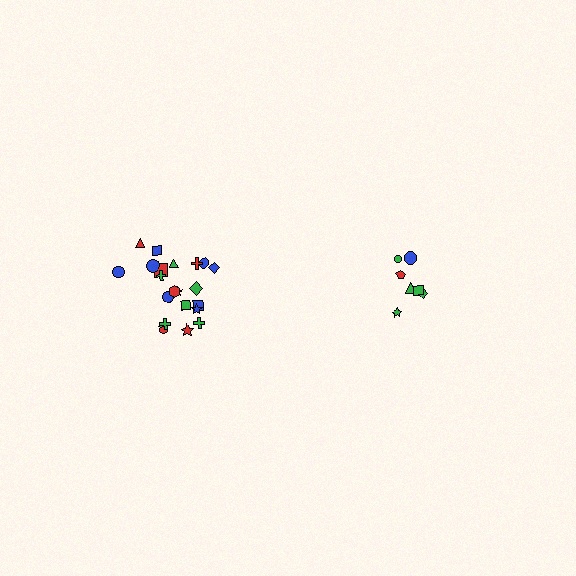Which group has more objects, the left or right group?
The left group.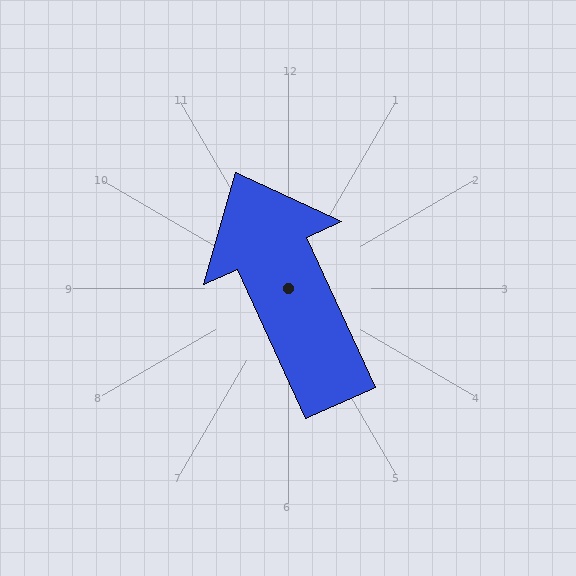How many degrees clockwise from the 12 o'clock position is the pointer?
Approximately 335 degrees.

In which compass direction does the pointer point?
Northwest.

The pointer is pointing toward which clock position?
Roughly 11 o'clock.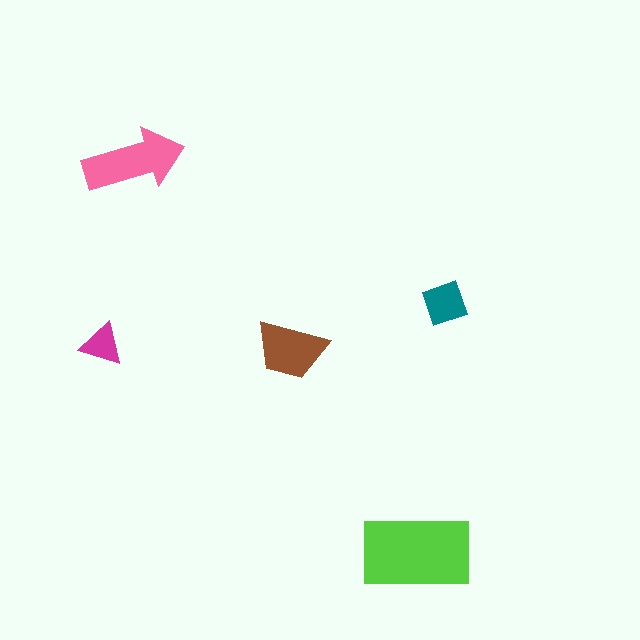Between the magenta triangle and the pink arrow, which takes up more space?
The pink arrow.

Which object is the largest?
The lime rectangle.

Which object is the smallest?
The magenta triangle.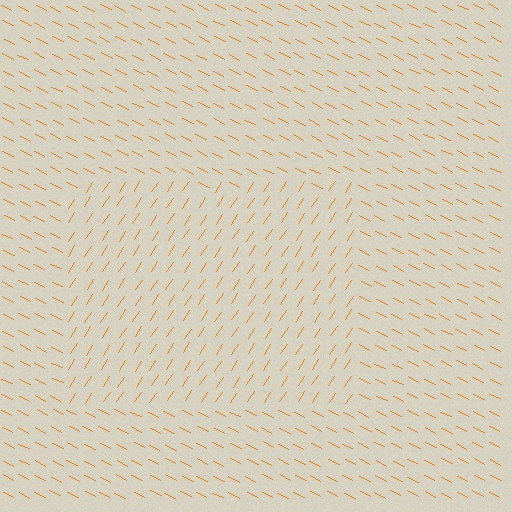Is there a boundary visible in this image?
Yes, there is a texture boundary formed by a change in line orientation.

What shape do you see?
I see a rectangle.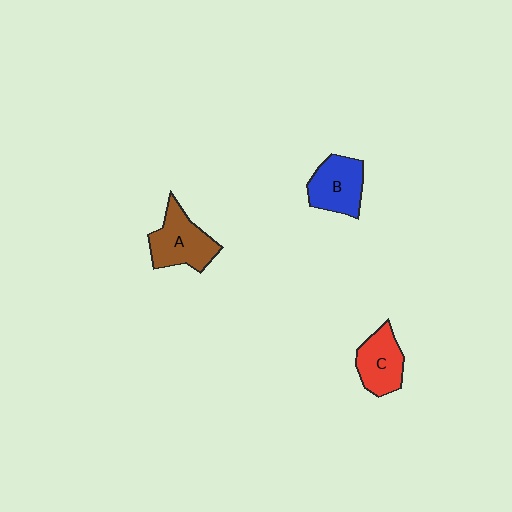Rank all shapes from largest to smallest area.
From largest to smallest: A (brown), B (blue), C (red).